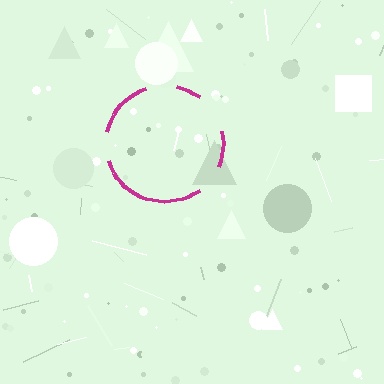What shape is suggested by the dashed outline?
The dashed outline suggests a circle.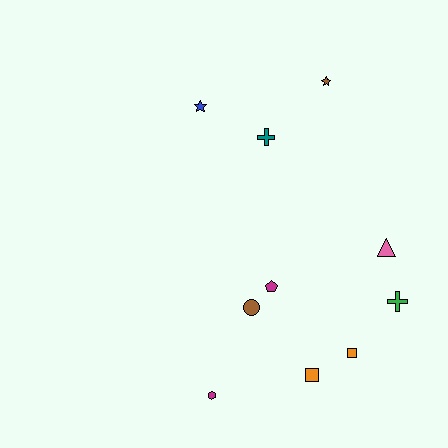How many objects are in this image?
There are 10 objects.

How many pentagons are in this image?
There is 1 pentagon.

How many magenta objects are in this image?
There are 2 magenta objects.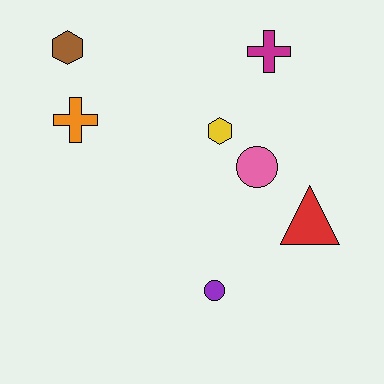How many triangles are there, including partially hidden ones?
There is 1 triangle.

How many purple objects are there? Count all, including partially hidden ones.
There is 1 purple object.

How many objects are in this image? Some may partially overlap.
There are 7 objects.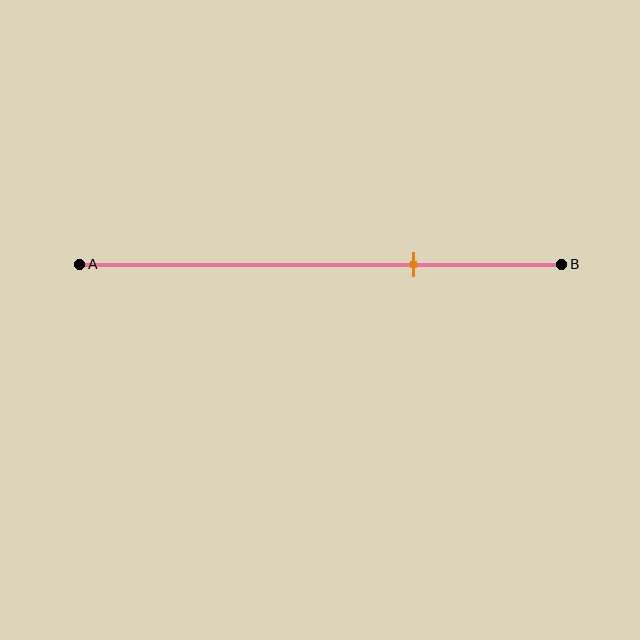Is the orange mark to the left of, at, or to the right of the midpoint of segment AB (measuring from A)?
The orange mark is to the right of the midpoint of segment AB.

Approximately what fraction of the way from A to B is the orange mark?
The orange mark is approximately 70% of the way from A to B.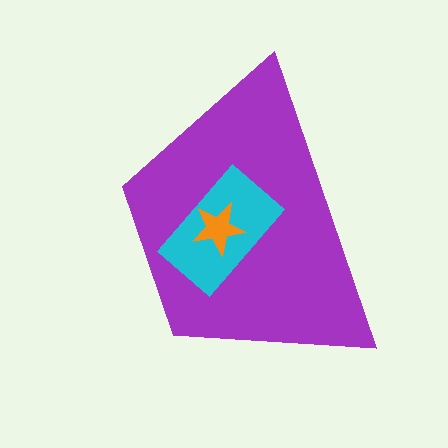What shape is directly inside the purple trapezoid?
The cyan rectangle.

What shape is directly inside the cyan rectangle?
The orange star.